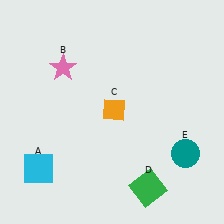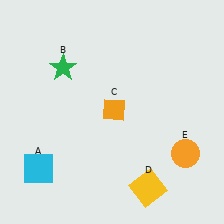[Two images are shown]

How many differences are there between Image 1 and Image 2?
There are 3 differences between the two images.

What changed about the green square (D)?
In Image 1, D is green. In Image 2, it changed to yellow.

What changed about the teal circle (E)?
In Image 1, E is teal. In Image 2, it changed to orange.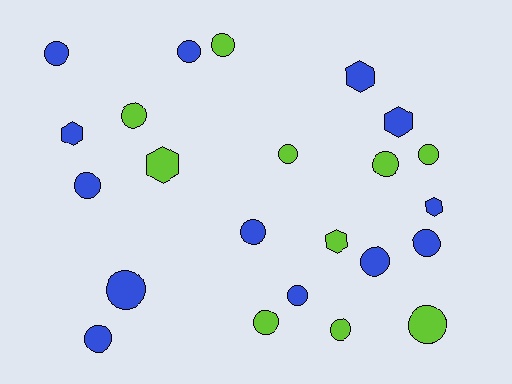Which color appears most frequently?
Blue, with 13 objects.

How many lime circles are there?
There are 8 lime circles.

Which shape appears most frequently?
Circle, with 17 objects.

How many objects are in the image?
There are 23 objects.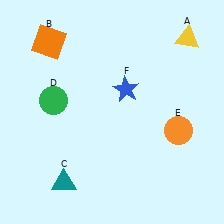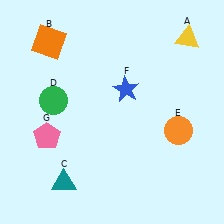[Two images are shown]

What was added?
A pink pentagon (G) was added in Image 2.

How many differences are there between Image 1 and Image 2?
There is 1 difference between the two images.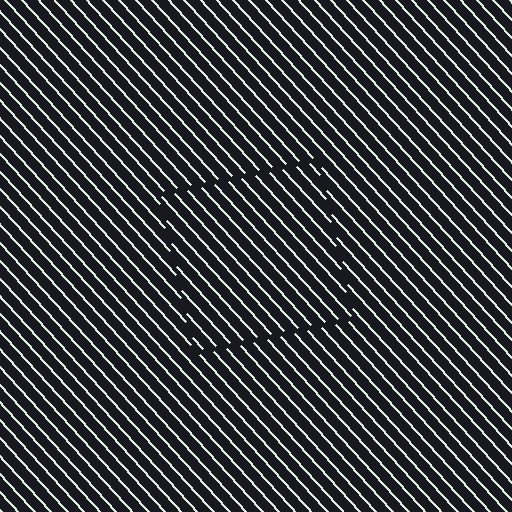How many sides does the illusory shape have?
4 sides — the line-ends trace a square.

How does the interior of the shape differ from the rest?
The interior of the shape contains the same grating, shifted by half a period — the contour is defined by the phase discontinuity where line-ends from the inner and outer gratings abut.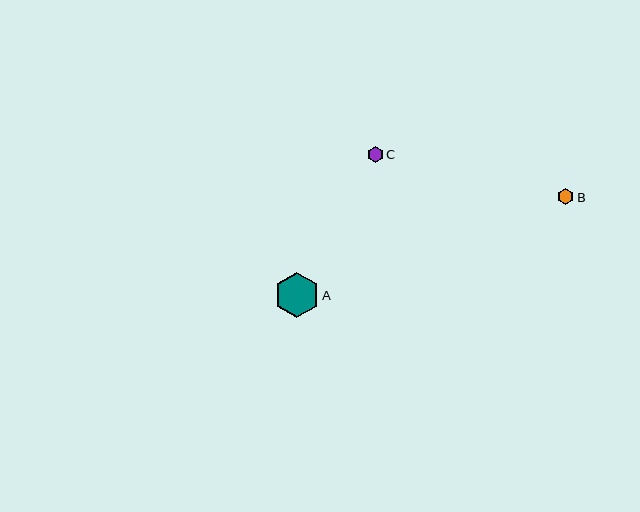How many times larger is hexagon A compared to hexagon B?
Hexagon A is approximately 2.8 times the size of hexagon B.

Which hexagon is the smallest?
Hexagon C is the smallest with a size of approximately 15 pixels.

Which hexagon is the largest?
Hexagon A is the largest with a size of approximately 45 pixels.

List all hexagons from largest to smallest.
From largest to smallest: A, B, C.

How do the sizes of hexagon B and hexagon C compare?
Hexagon B and hexagon C are approximately the same size.